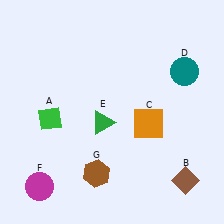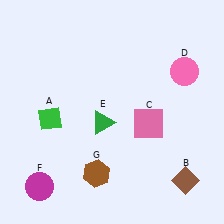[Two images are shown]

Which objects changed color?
C changed from orange to pink. D changed from teal to pink.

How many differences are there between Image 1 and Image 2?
There are 2 differences between the two images.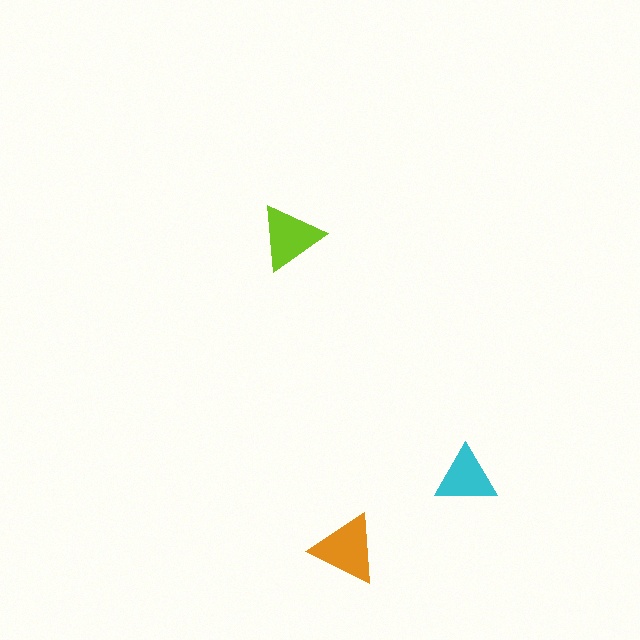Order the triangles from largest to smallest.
the orange one, the lime one, the cyan one.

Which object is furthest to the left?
The lime triangle is leftmost.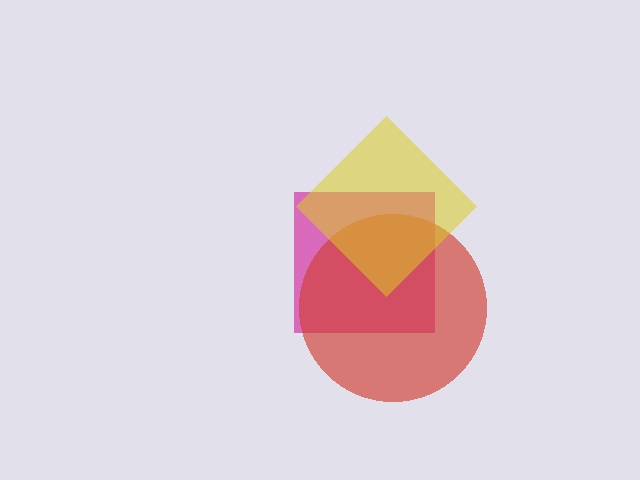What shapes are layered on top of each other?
The layered shapes are: a magenta square, a red circle, a yellow diamond.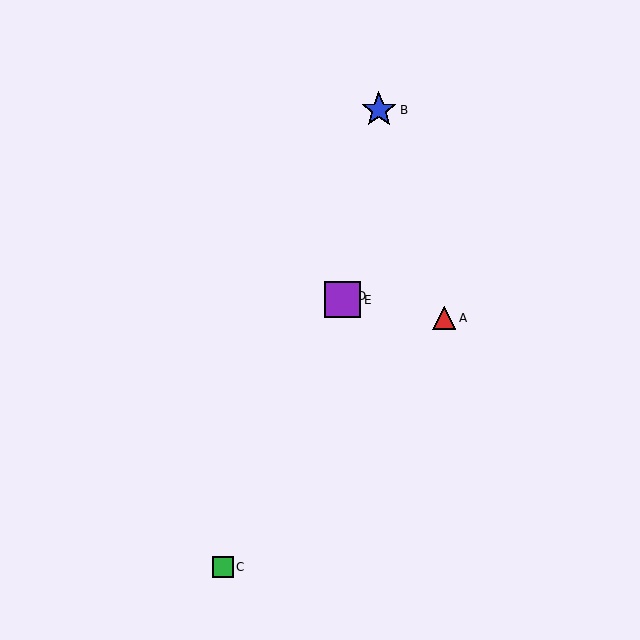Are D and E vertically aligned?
Yes, both are at x≈343.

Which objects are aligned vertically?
Objects D, E are aligned vertically.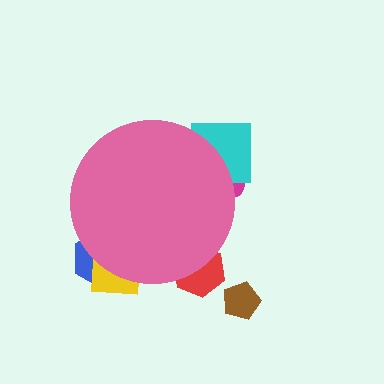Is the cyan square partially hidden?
Yes, the cyan square is partially hidden behind the pink circle.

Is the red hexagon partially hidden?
Yes, the red hexagon is partially hidden behind the pink circle.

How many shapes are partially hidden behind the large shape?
5 shapes are partially hidden.